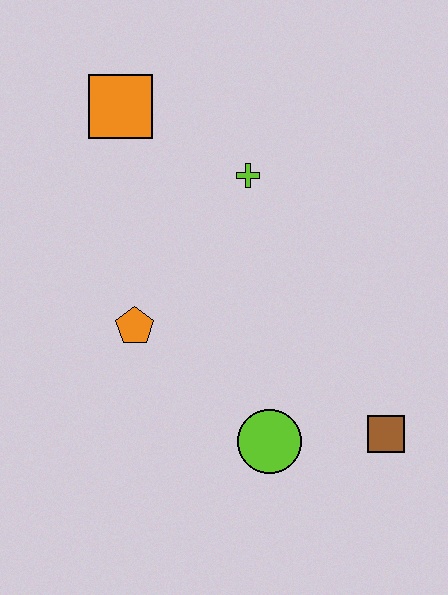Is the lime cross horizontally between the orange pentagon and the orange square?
No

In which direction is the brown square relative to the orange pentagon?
The brown square is to the right of the orange pentagon.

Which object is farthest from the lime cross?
The brown square is farthest from the lime cross.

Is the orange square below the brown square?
No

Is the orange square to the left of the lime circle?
Yes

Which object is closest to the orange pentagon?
The lime circle is closest to the orange pentagon.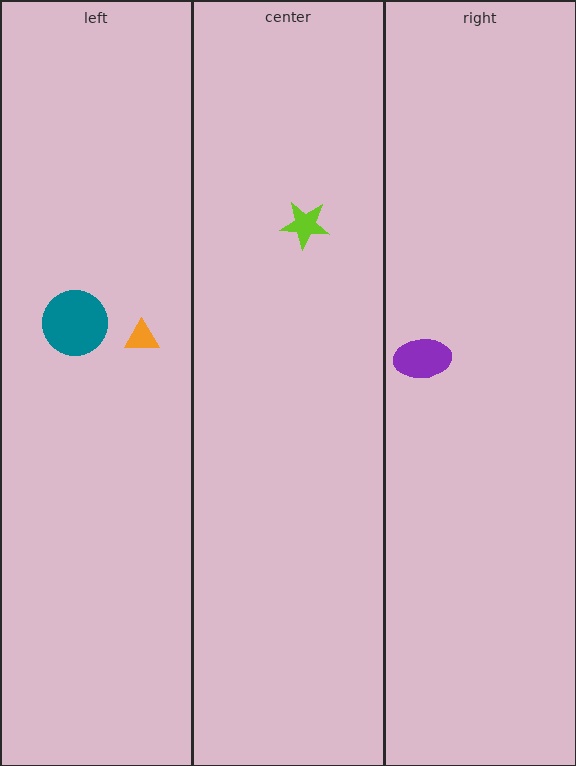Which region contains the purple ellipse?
The right region.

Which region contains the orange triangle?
The left region.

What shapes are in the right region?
The purple ellipse.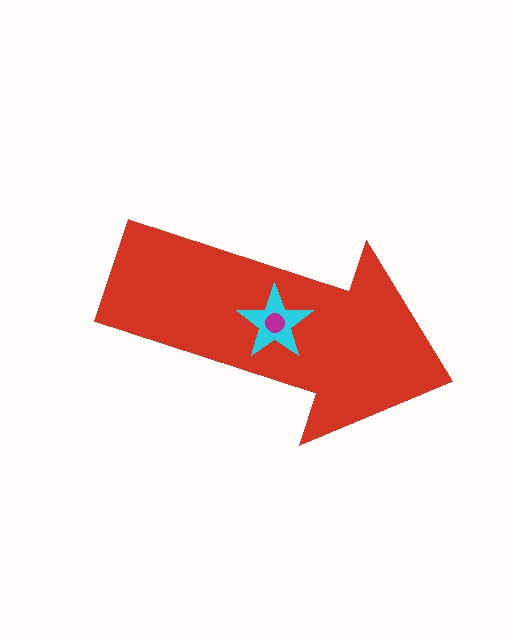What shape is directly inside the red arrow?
The cyan star.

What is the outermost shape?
The red arrow.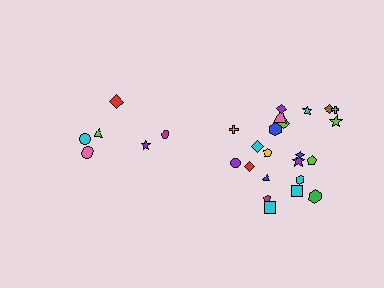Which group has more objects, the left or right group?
The right group.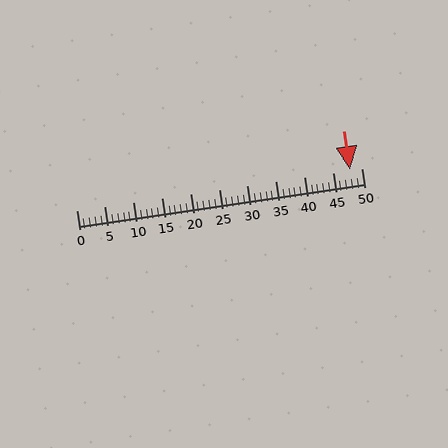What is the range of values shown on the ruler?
The ruler shows values from 0 to 50.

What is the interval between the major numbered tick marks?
The major tick marks are spaced 5 units apart.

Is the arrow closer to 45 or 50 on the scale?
The arrow is closer to 50.